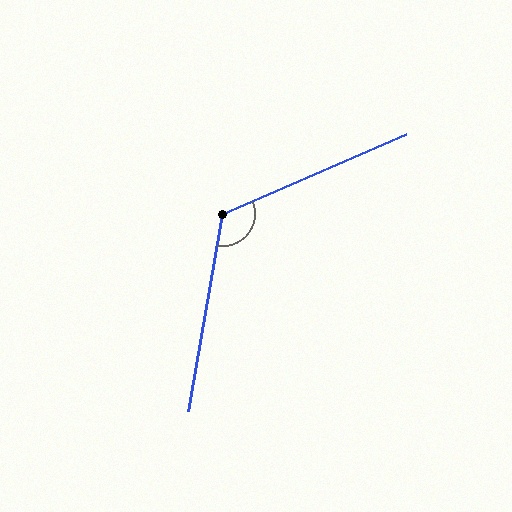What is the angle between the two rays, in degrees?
Approximately 123 degrees.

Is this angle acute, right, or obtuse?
It is obtuse.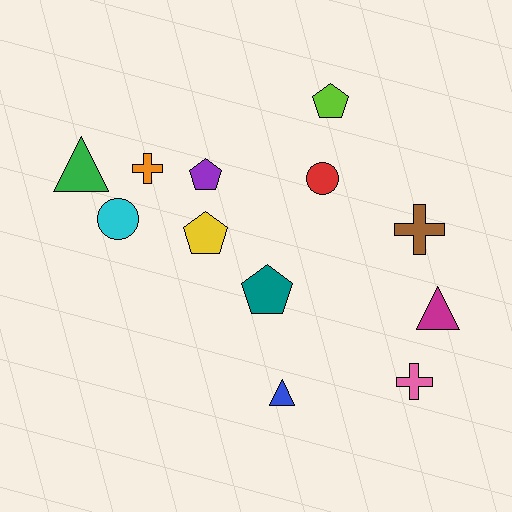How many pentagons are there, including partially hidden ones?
There are 4 pentagons.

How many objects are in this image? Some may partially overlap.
There are 12 objects.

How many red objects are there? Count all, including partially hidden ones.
There is 1 red object.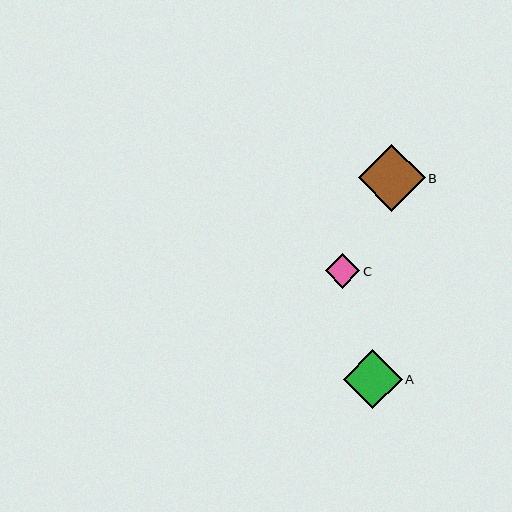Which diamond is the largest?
Diamond B is the largest with a size of approximately 67 pixels.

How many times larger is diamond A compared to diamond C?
Diamond A is approximately 1.7 times the size of diamond C.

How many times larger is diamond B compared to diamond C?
Diamond B is approximately 1.9 times the size of diamond C.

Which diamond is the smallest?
Diamond C is the smallest with a size of approximately 34 pixels.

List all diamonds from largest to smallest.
From largest to smallest: B, A, C.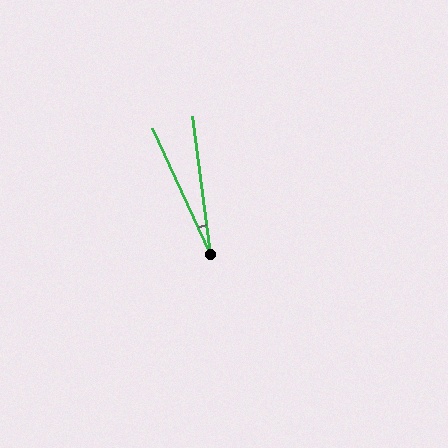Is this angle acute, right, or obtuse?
It is acute.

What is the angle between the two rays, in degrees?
Approximately 18 degrees.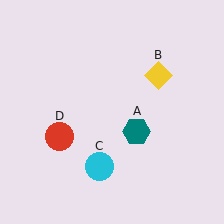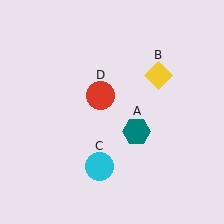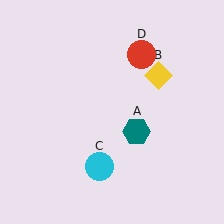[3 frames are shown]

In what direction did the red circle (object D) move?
The red circle (object D) moved up and to the right.